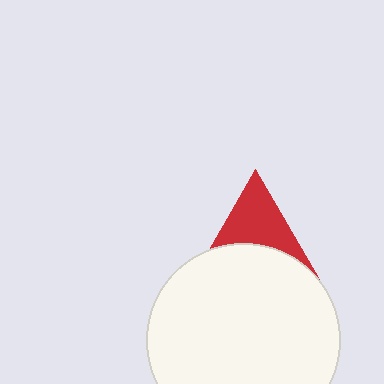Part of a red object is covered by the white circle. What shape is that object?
It is a triangle.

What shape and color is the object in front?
The object in front is a white circle.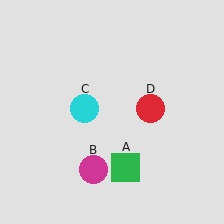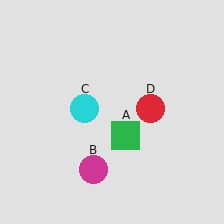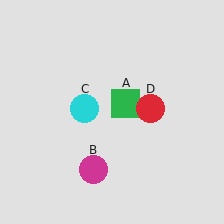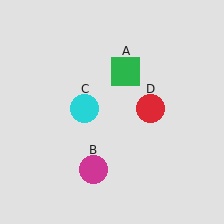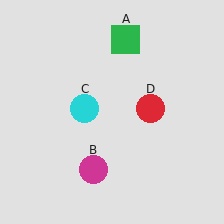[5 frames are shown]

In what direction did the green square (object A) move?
The green square (object A) moved up.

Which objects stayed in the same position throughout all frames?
Magenta circle (object B) and cyan circle (object C) and red circle (object D) remained stationary.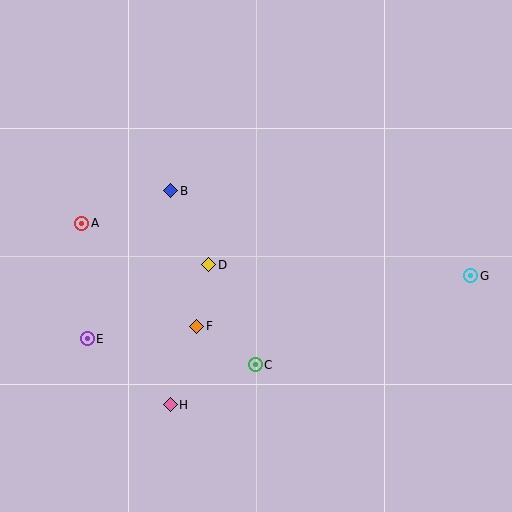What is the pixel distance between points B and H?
The distance between B and H is 214 pixels.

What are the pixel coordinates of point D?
Point D is at (209, 265).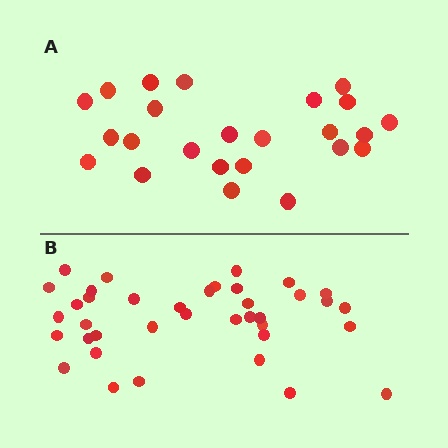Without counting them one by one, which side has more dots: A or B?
Region B (the bottom region) has more dots.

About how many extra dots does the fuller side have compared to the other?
Region B has approximately 15 more dots than region A.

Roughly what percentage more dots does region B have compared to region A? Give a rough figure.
About 60% more.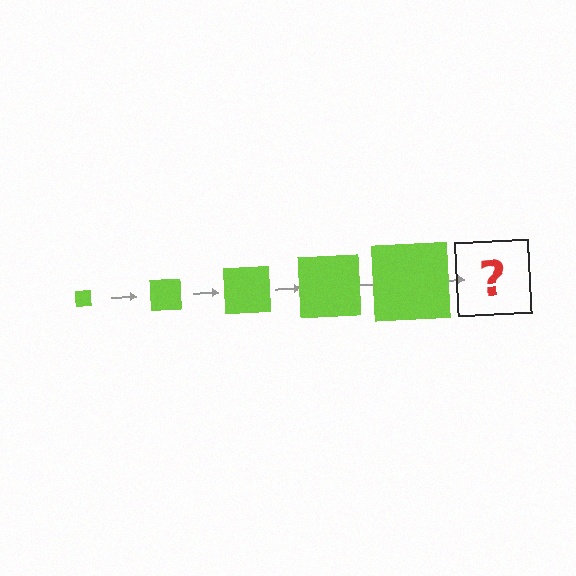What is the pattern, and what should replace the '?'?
The pattern is that the square gets progressively larger each step. The '?' should be a lime square, larger than the previous one.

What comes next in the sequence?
The next element should be a lime square, larger than the previous one.